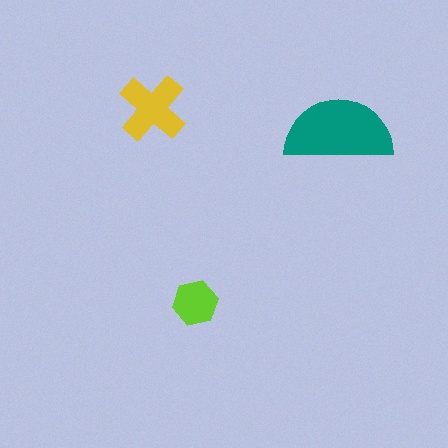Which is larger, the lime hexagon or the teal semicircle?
The teal semicircle.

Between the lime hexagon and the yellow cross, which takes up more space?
The yellow cross.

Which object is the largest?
The teal semicircle.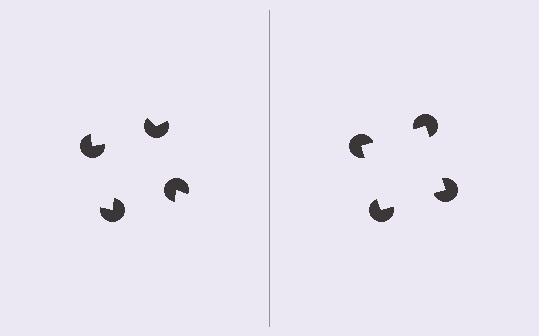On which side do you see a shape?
An illusory square appears on the right side. On the left side the wedge cuts are rotated, so no coherent shape forms.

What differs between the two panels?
The pac-man discs are positioned identically on both sides; only the wedge orientations differ. On the right they align to a square; on the left they are misaligned.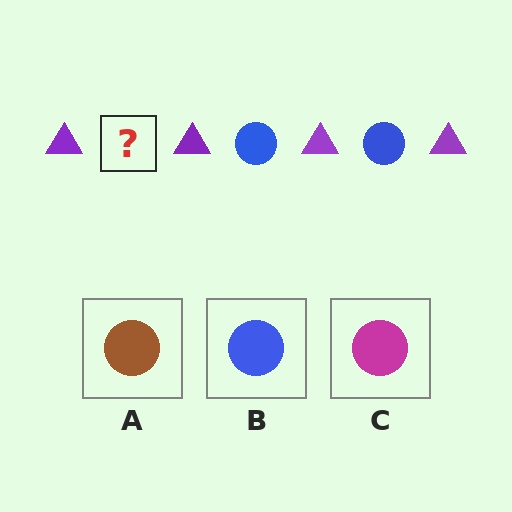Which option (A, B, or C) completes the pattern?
B.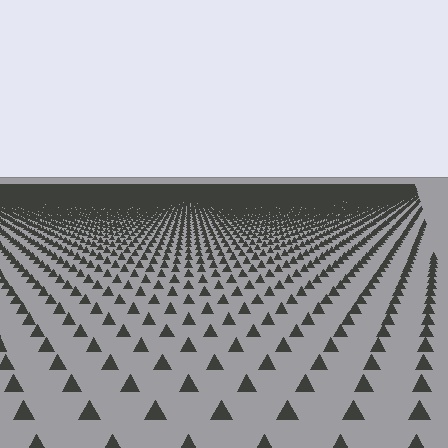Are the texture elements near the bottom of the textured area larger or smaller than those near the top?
Larger. Near the bottom, elements are closer to the viewer and appear at a bigger on-screen size.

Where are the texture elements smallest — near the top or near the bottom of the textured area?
Near the top.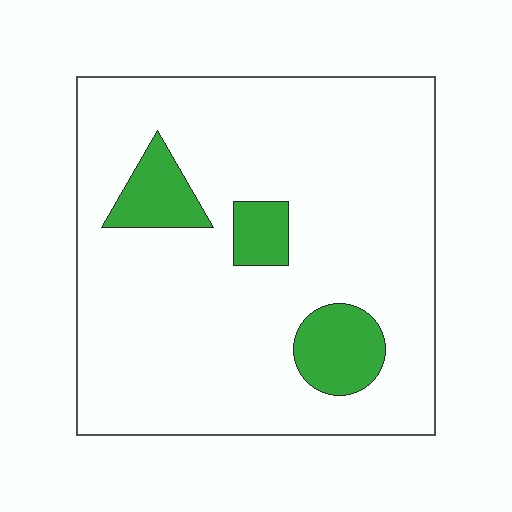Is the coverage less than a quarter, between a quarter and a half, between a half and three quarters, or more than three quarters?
Less than a quarter.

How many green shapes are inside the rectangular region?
3.